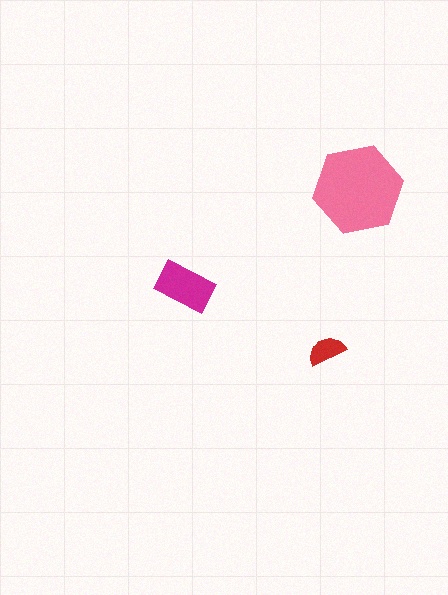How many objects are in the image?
There are 3 objects in the image.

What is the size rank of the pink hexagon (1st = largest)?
1st.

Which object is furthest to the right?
The pink hexagon is rightmost.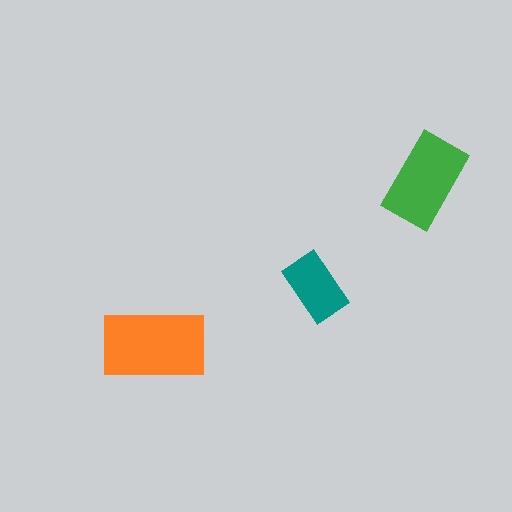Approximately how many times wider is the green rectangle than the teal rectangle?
About 1.5 times wider.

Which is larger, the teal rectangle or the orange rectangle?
The orange one.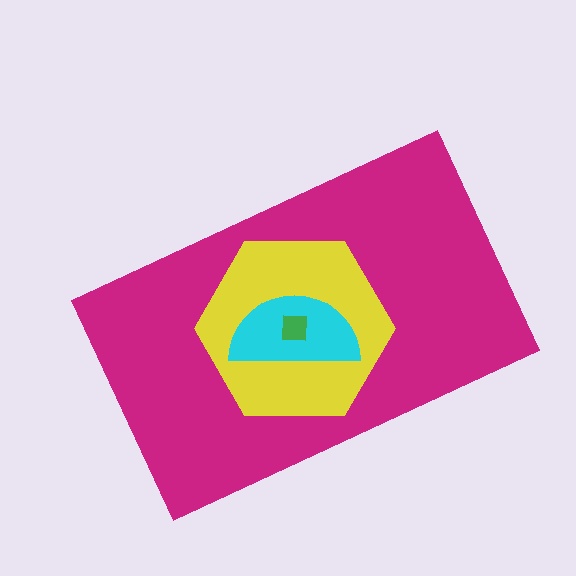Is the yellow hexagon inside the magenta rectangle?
Yes.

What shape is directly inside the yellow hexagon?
The cyan semicircle.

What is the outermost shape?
The magenta rectangle.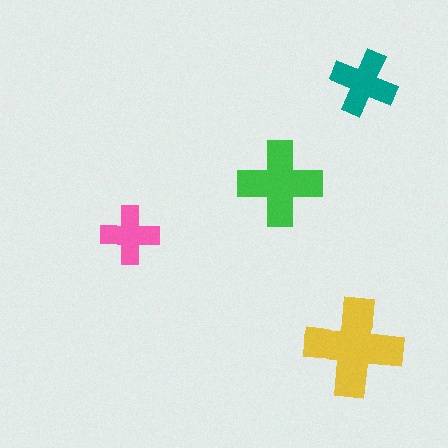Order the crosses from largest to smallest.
the yellow one, the green one, the teal one, the pink one.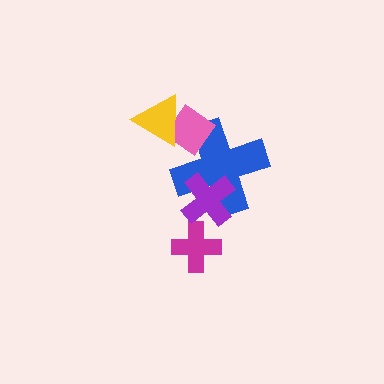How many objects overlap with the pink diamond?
2 objects overlap with the pink diamond.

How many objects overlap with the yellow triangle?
1 object overlaps with the yellow triangle.